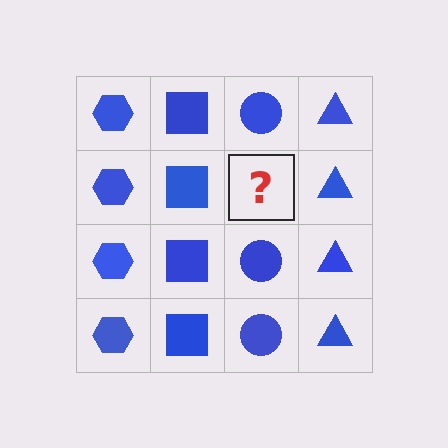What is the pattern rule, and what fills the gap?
The rule is that each column has a consistent shape. The gap should be filled with a blue circle.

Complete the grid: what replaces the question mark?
The question mark should be replaced with a blue circle.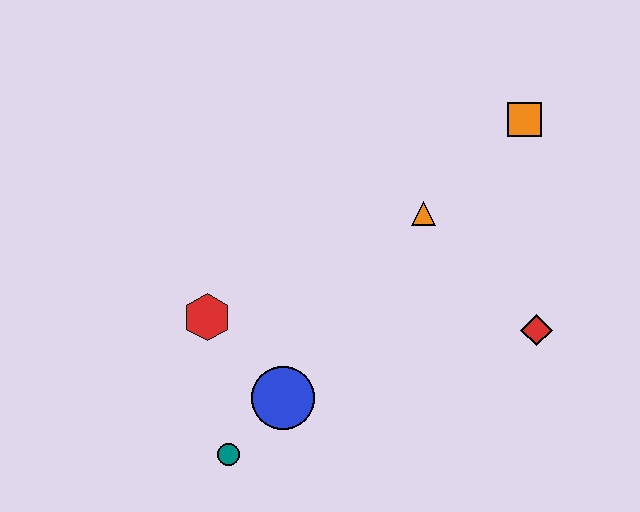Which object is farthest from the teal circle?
The orange square is farthest from the teal circle.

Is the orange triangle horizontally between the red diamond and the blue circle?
Yes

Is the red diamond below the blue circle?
No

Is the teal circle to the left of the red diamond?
Yes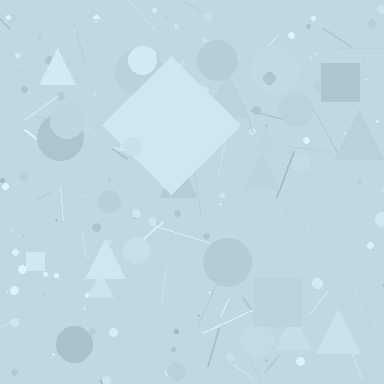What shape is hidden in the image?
A diamond is hidden in the image.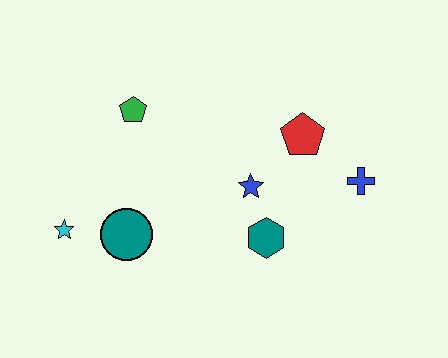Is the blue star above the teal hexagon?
Yes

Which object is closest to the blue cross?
The red pentagon is closest to the blue cross.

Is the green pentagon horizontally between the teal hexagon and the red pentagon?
No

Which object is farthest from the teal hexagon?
The cyan star is farthest from the teal hexagon.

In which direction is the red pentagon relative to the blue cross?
The red pentagon is to the left of the blue cross.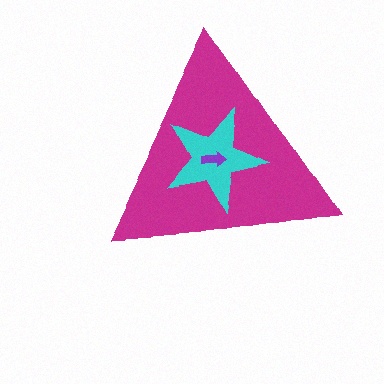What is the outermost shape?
The magenta triangle.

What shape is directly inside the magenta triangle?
The cyan star.